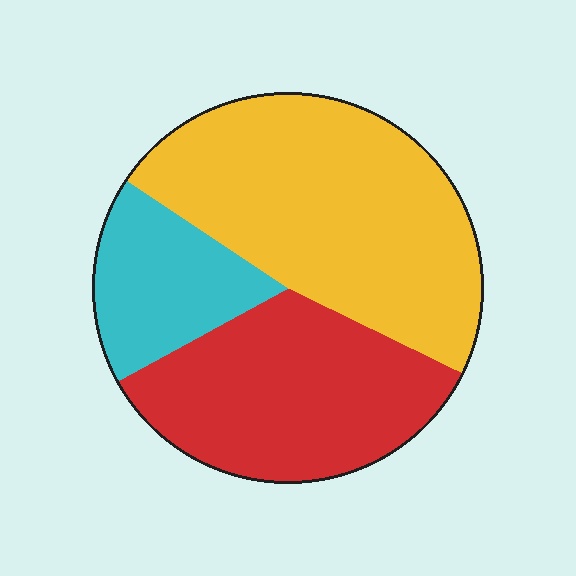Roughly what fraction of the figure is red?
Red covers 35% of the figure.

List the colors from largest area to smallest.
From largest to smallest: yellow, red, cyan.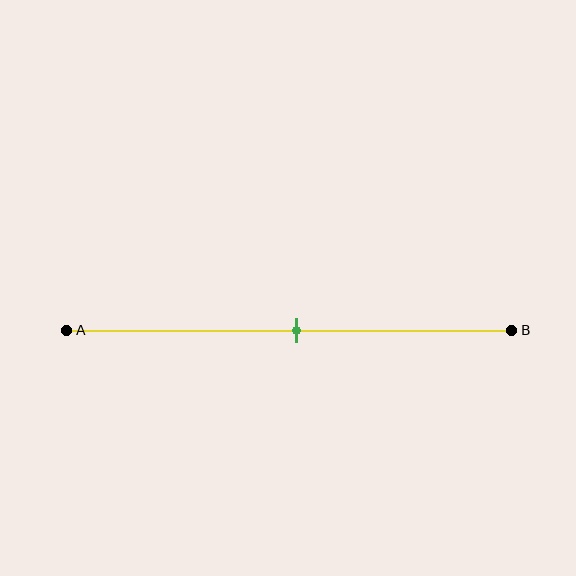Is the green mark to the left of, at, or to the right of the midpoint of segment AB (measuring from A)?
The green mark is approximately at the midpoint of segment AB.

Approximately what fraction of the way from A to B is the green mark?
The green mark is approximately 50% of the way from A to B.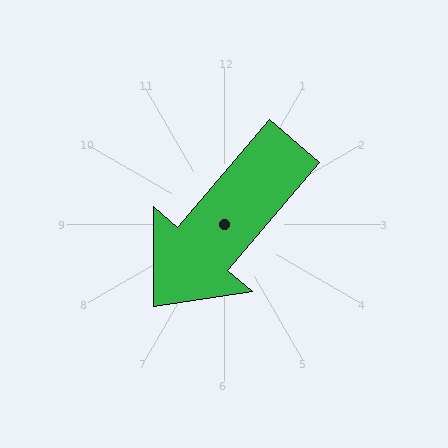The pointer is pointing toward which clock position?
Roughly 7 o'clock.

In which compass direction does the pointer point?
Southwest.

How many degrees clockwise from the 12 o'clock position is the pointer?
Approximately 220 degrees.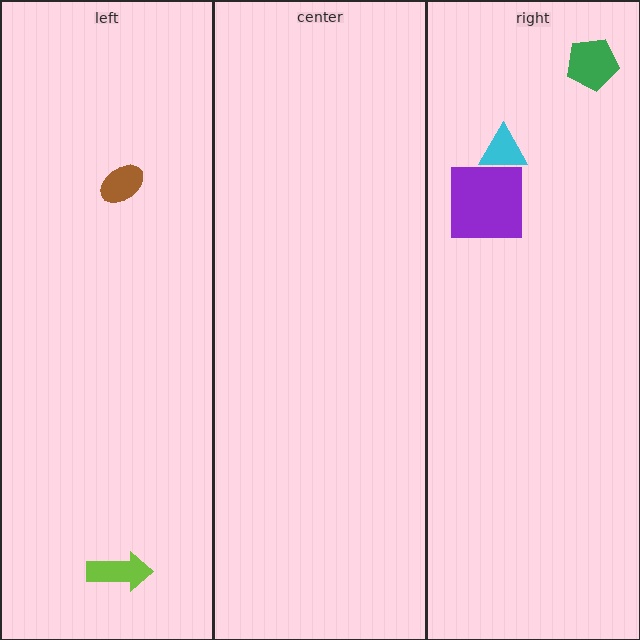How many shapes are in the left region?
2.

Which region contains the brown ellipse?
The left region.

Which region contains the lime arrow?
The left region.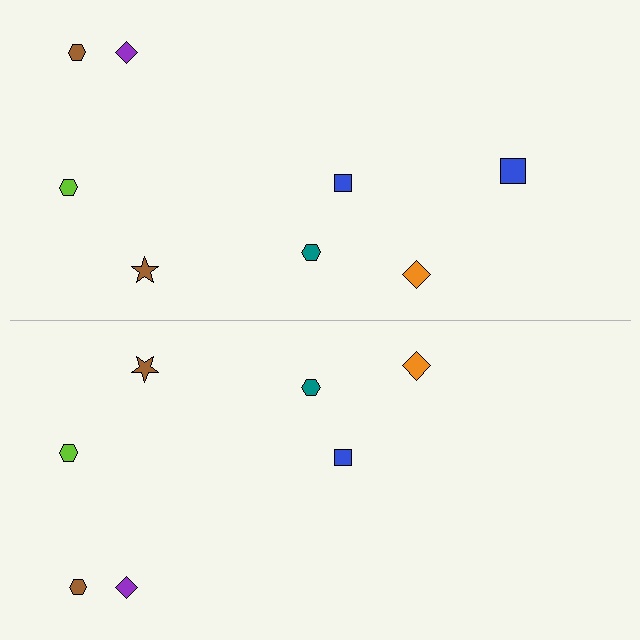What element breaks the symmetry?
A blue square is missing from the bottom side.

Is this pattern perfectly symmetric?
No, the pattern is not perfectly symmetric. A blue square is missing from the bottom side.